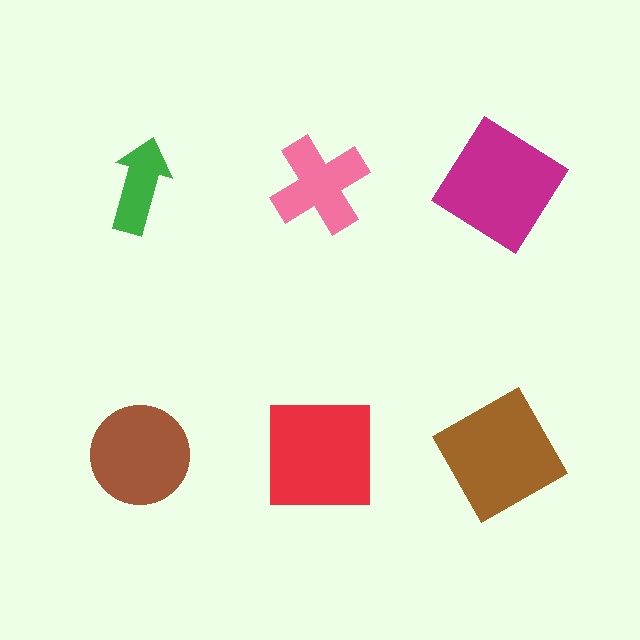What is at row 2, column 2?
A red square.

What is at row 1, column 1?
A green arrow.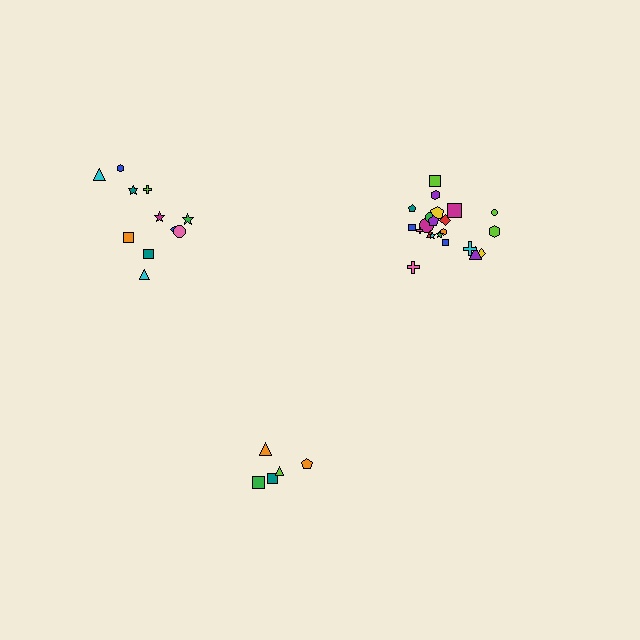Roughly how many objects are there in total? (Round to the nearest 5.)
Roughly 40 objects in total.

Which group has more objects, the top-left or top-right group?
The top-right group.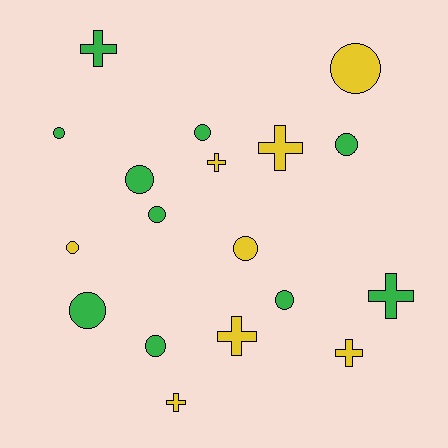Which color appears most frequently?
Green, with 10 objects.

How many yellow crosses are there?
There are 5 yellow crosses.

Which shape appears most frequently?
Circle, with 11 objects.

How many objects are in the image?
There are 18 objects.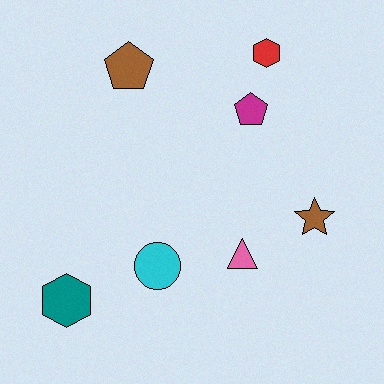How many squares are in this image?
There are no squares.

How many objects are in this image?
There are 7 objects.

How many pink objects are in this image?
There is 1 pink object.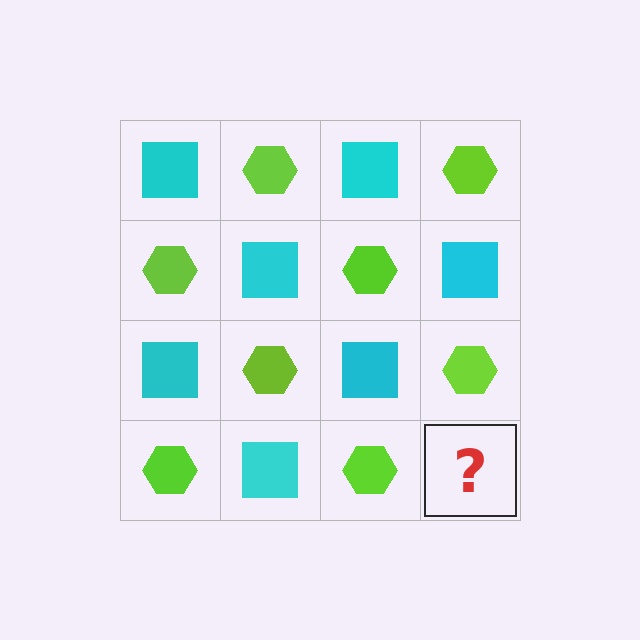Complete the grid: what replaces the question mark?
The question mark should be replaced with a cyan square.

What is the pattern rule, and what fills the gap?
The rule is that it alternates cyan square and lime hexagon in a checkerboard pattern. The gap should be filled with a cyan square.